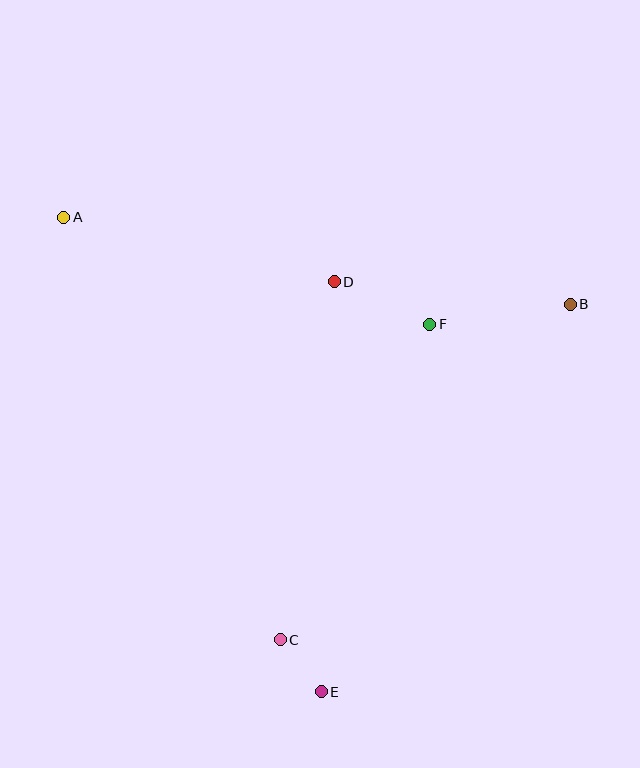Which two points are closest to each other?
Points C and E are closest to each other.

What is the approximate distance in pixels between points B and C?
The distance between B and C is approximately 443 pixels.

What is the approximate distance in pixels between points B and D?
The distance between B and D is approximately 237 pixels.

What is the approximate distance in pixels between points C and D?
The distance between C and D is approximately 362 pixels.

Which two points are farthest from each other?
Points A and E are farthest from each other.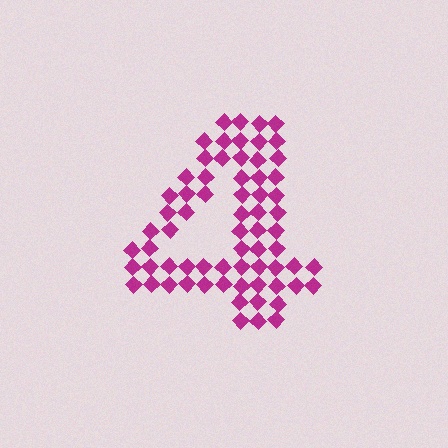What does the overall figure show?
The overall figure shows the digit 4.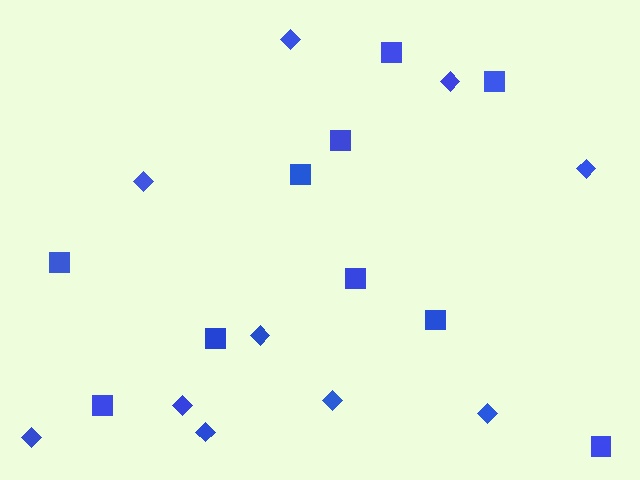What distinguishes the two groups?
There are 2 groups: one group of diamonds (10) and one group of squares (10).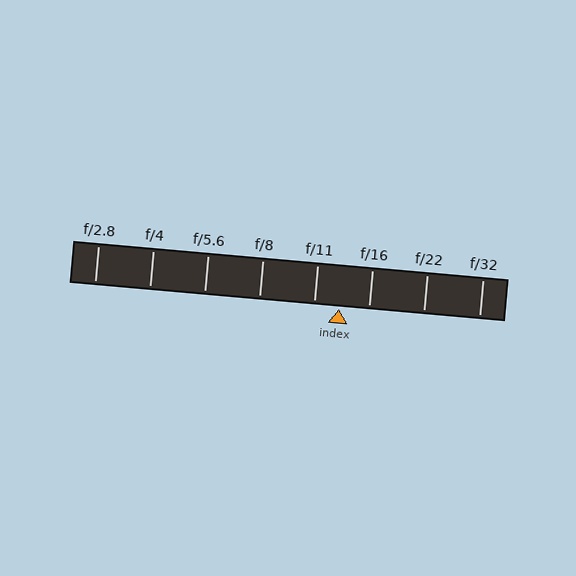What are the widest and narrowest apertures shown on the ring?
The widest aperture shown is f/2.8 and the narrowest is f/32.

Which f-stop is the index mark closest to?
The index mark is closest to f/11.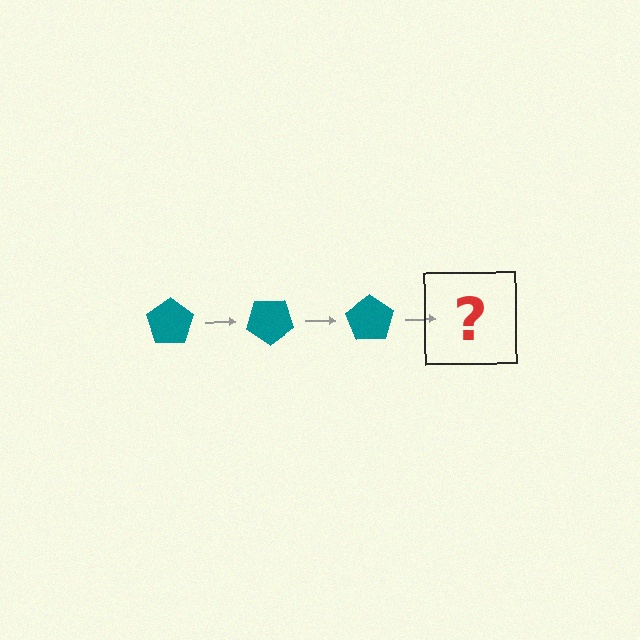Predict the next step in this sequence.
The next step is a teal pentagon rotated 105 degrees.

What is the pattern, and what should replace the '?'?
The pattern is that the pentagon rotates 35 degrees each step. The '?' should be a teal pentagon rotated 105 degrees.